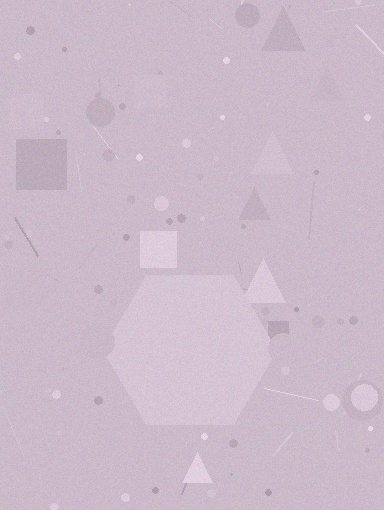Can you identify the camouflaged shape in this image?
The camouflaged shape is a hexagon.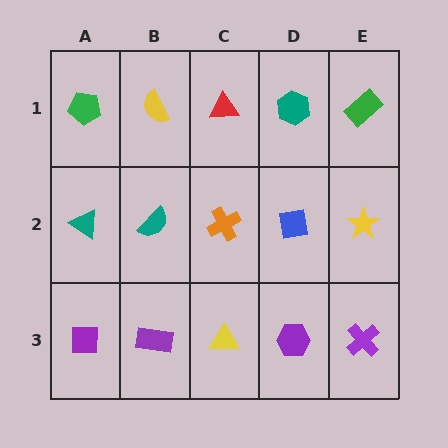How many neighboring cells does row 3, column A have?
2.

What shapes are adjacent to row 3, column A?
A teal triangle (row 2, column A), a purple rectangle (row 3, column B).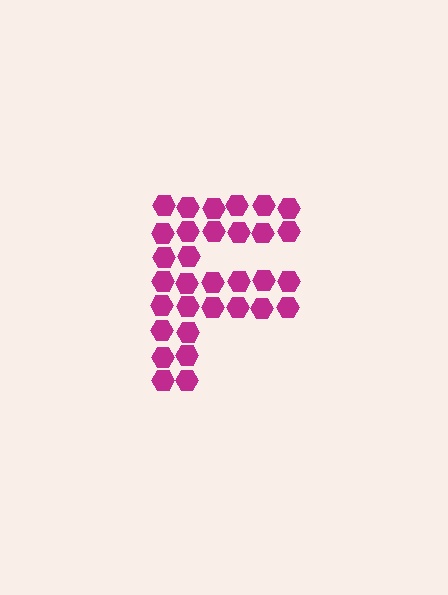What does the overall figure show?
The overall figure shows the letter F.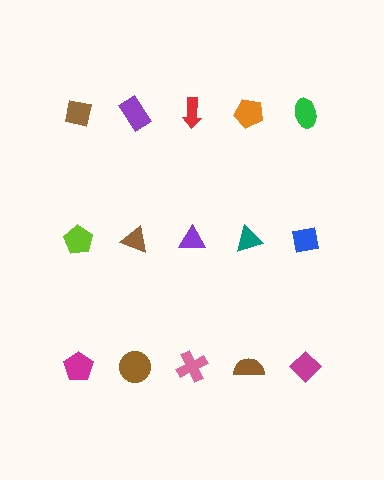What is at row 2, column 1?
A lime pentagon.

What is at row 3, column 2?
A brown circle.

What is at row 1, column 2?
A purple rectangle.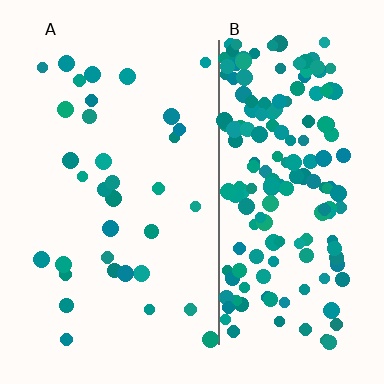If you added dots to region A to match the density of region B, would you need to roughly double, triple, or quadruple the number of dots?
Approximately quadruple.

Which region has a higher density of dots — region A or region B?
B (the right).